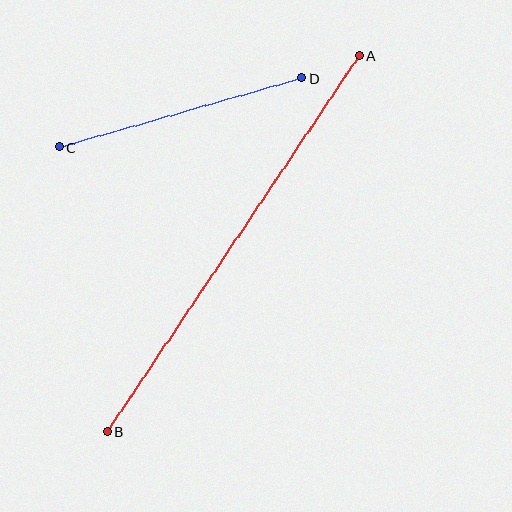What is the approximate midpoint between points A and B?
The midpoint is at approximately (233, 244) pixels.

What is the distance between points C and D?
The distance is approximately 252 pixels.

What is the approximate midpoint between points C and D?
The midpoint is at approximately (180, 113) pixels.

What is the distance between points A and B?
The distance is approximately 452 pixels.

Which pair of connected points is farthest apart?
Points A and B are farthest apart.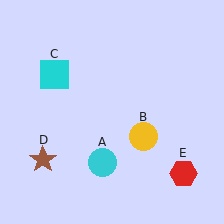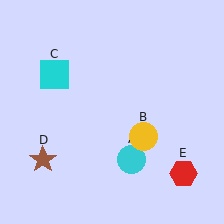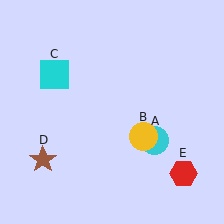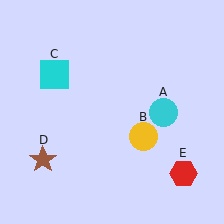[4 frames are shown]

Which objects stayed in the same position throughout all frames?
Yellow circle (object B) and cyan square (object C) and brown star (object D) and red hexagon (object E) remained stationary.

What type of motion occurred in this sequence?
The cyan circle (object A) rotated counterclockwise around the center of the scene.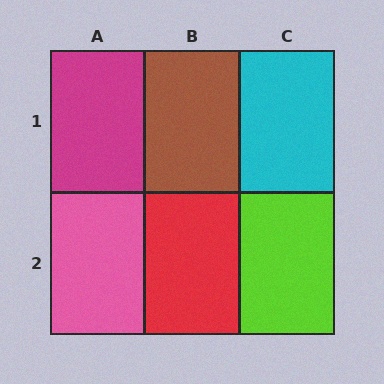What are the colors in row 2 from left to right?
Pink, red, lime.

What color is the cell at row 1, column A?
Magenta.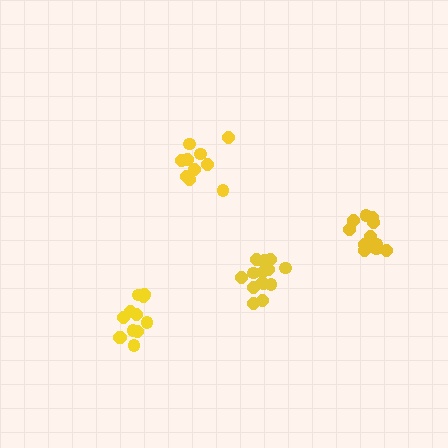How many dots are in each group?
Group 1: 12 dots, Group 2: 15 dots, Group 3: 12 dots, Group 4: 10 dots (49 total).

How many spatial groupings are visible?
There are 4 spatial groupings.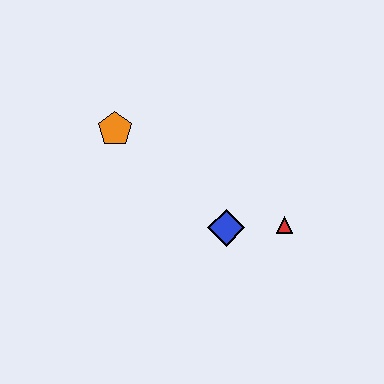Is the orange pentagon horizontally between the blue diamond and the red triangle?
No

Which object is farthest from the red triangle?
The orange pentagon is farthest from the red triangle.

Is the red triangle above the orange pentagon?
No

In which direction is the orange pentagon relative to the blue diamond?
The orange pentagon is to the left of the blue diamond.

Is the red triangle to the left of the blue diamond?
No